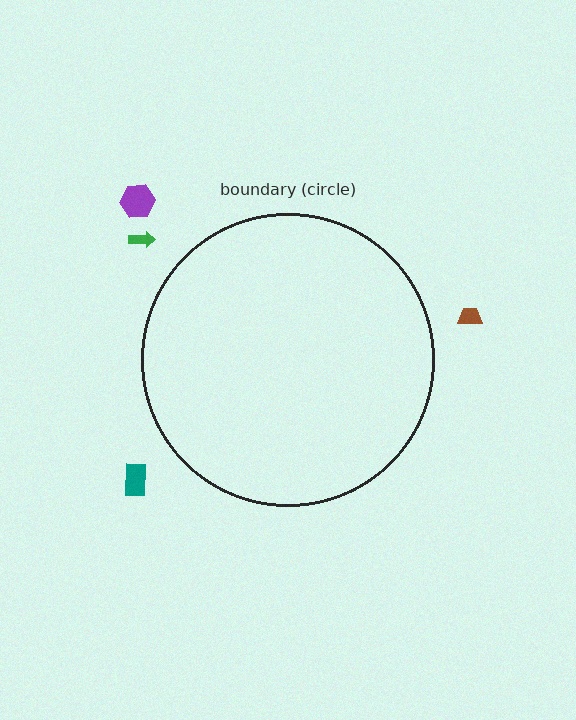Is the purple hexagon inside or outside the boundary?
Outside.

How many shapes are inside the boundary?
0 inside, 4 outside.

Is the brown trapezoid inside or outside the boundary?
Outside.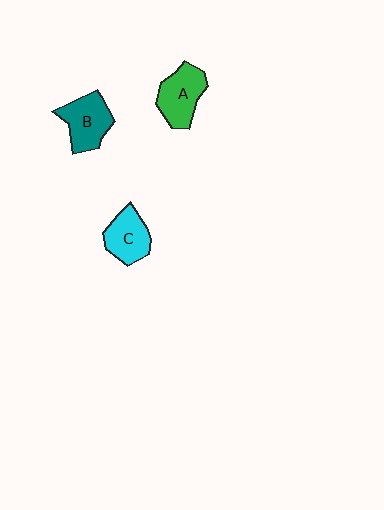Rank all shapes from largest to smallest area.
From largest to smallest: A (green), B (teal), C (cyan).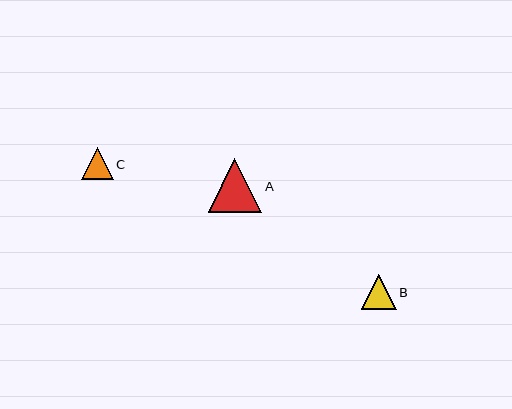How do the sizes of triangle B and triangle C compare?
Triangle B and triangle C are approximately the same size.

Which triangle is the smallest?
Triangle C is the smallest with a size of approximately 32 pixels.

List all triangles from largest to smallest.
From largest to smallest: A, B, C.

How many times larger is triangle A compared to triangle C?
Triangle A is approximately 1.7 times the size of triangle C.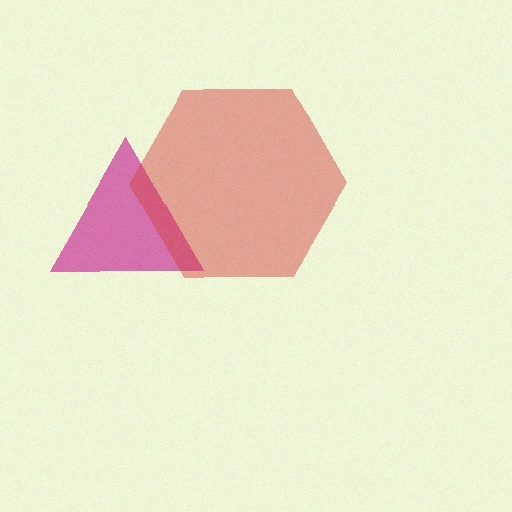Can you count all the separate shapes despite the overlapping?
Yes, there are 2 separate shapes.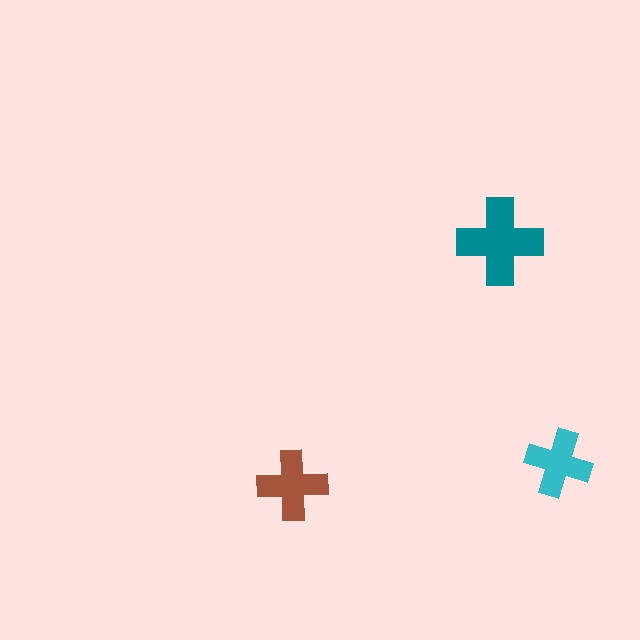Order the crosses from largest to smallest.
the teal one, the brown one, the cyan one.